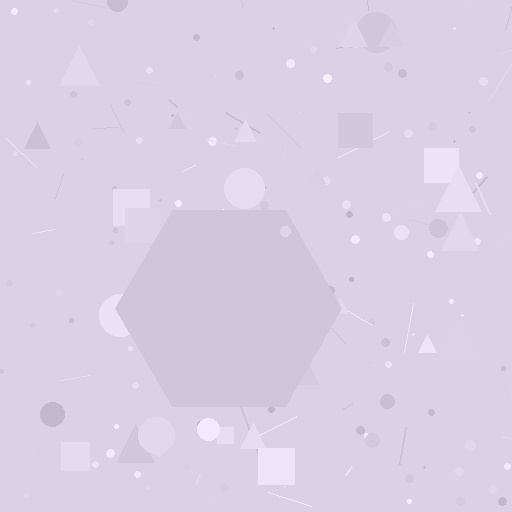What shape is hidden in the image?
A hexagon is hidden in the image.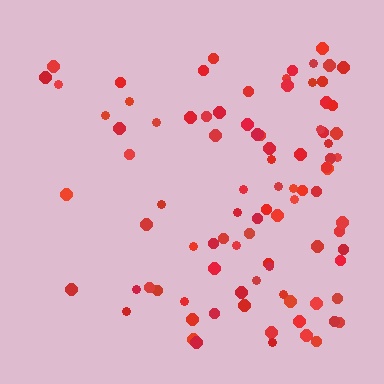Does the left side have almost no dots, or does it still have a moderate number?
Still a moderate number, just noticeably fewer than the right.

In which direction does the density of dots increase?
From left to right, with the right side densest.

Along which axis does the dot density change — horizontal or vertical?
Horizontal.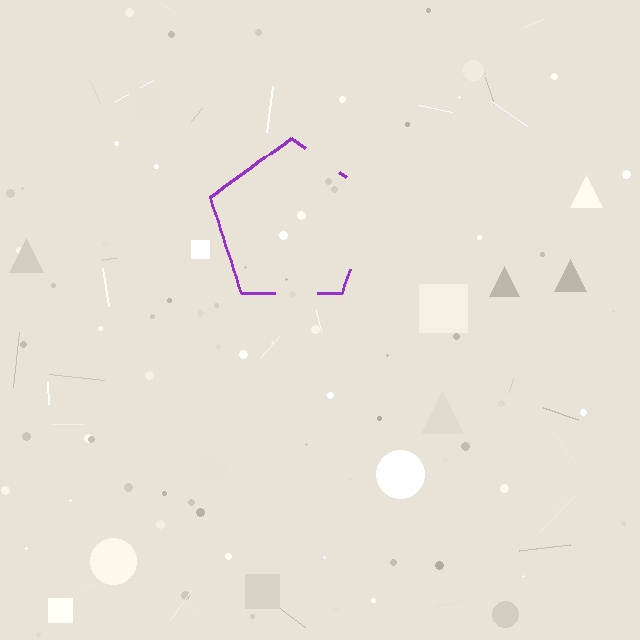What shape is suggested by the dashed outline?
The dashed outline suggests a pentagon.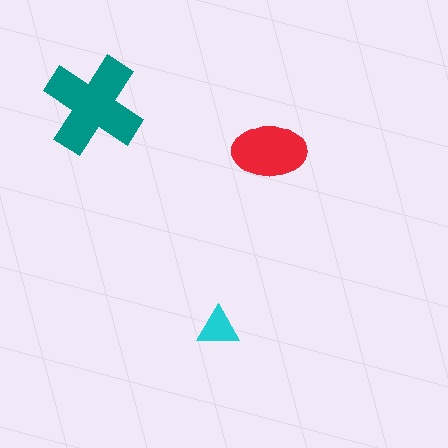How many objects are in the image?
There are 3 objects in the image.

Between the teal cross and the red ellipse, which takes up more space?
The teal cross.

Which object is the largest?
The teal cross.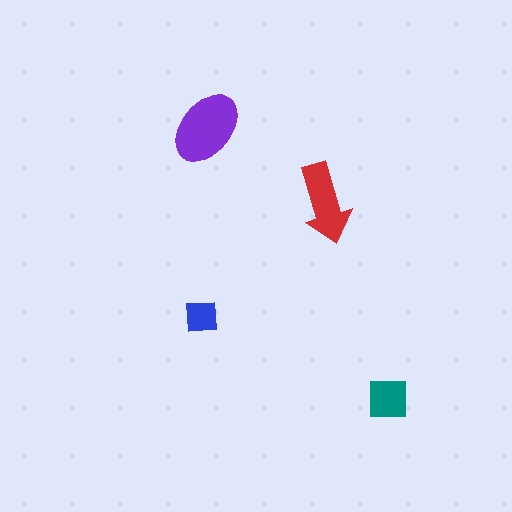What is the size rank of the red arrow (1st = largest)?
2nd.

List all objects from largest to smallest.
The purple ellipse, the red arrow, the teal square, the blue square.